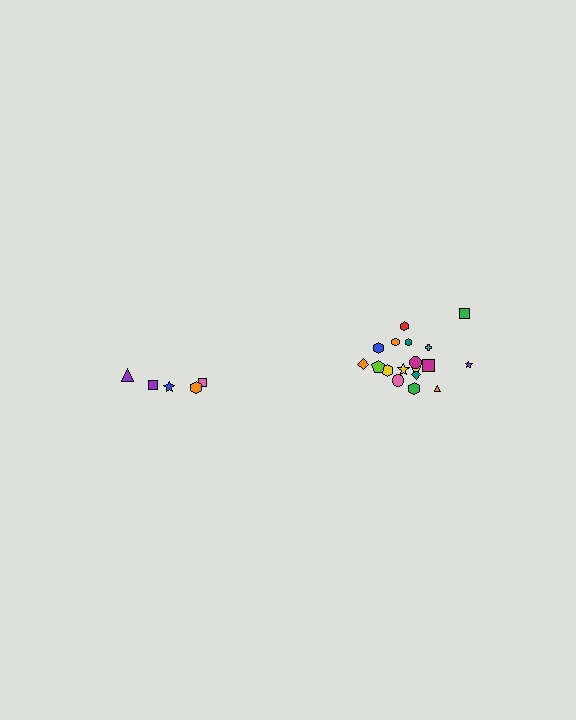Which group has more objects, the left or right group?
The right group.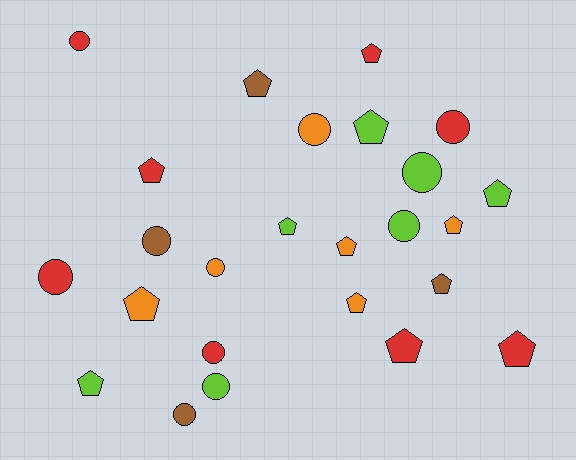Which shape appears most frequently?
Pentagon, with 14 objects.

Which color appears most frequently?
Red, with 8 objects.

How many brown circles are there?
There are 2 brown circles.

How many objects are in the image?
There are 25 objects.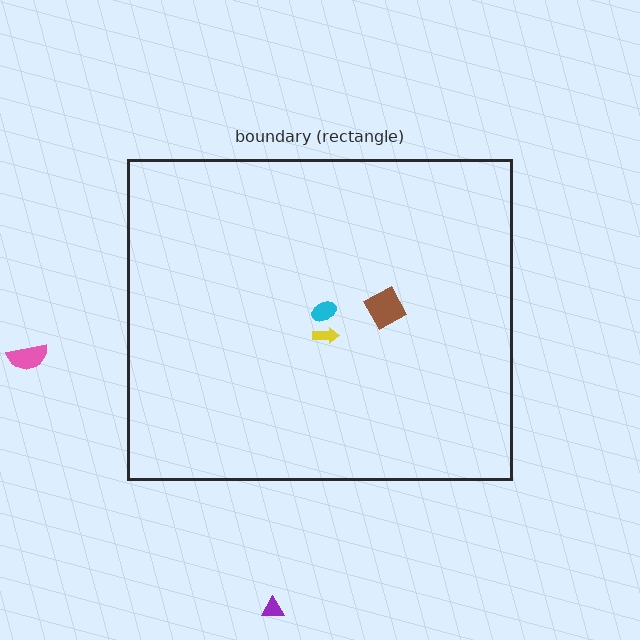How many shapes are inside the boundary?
3 inside, 2 outside.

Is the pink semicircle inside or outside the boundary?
Outside.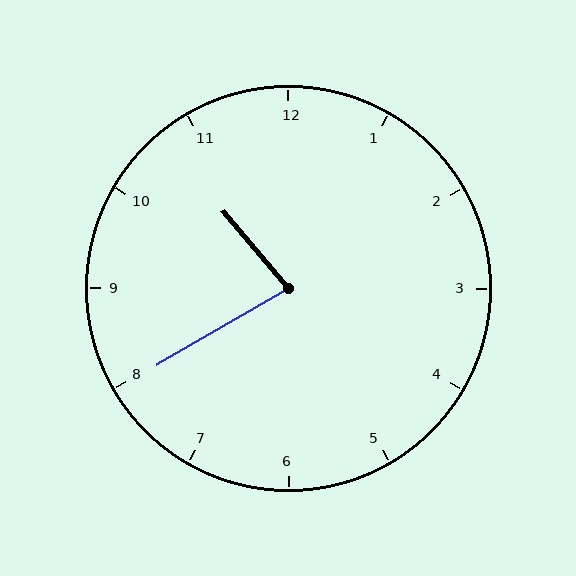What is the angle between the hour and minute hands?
Approximately 80 degrees.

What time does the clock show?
10:40.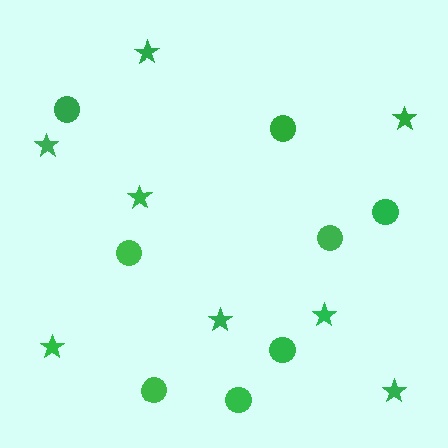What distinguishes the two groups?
There are 2 groups: one group of circles (8) and one group of stars (8).